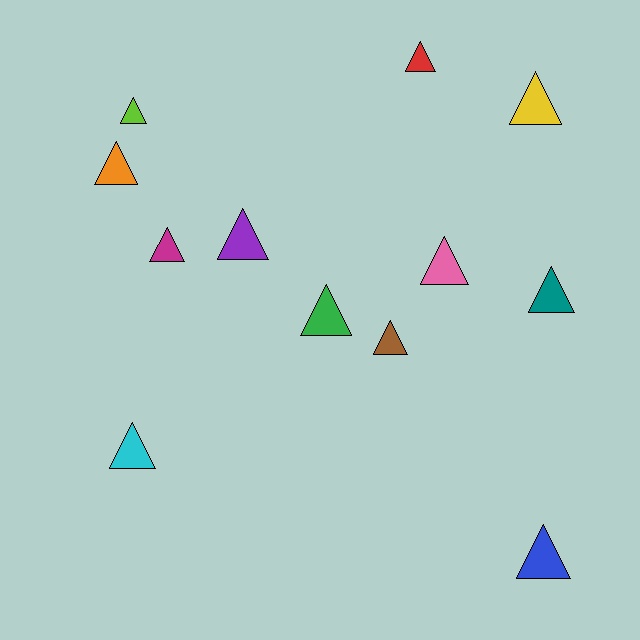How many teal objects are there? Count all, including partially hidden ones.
There is 1 teal object.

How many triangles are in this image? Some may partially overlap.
There are 12 triangles.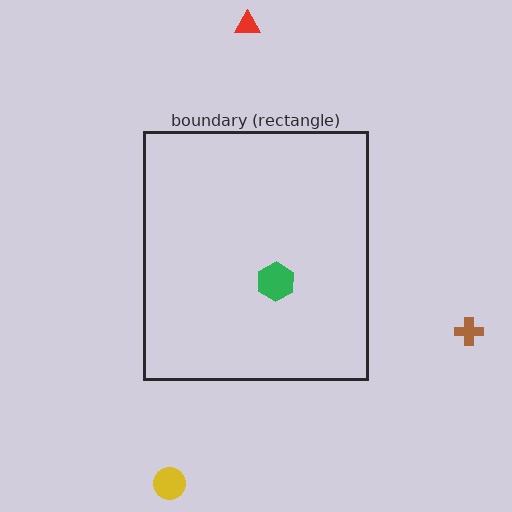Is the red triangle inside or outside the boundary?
Outside.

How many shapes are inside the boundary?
1 inside, 3 outside.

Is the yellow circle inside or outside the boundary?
Outside.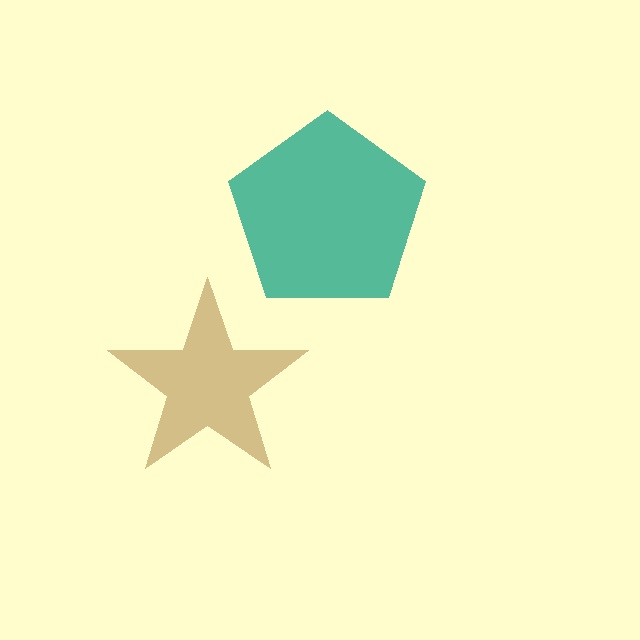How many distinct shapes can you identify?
There are 2 distinct shapes: a brown star, a teal pentagon.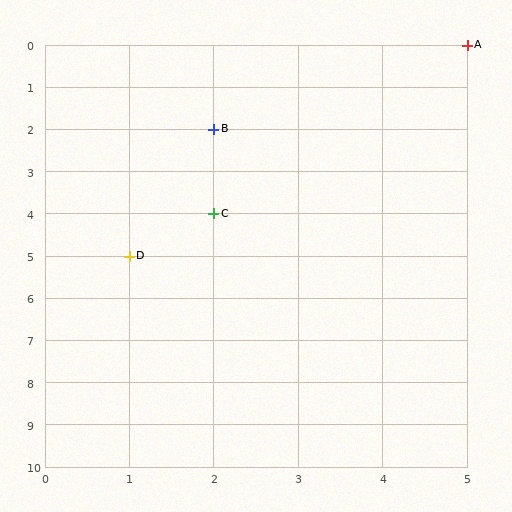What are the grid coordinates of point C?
Point C is at grid coordinates (2, 4).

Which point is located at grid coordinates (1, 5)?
Point D is at (1, 5).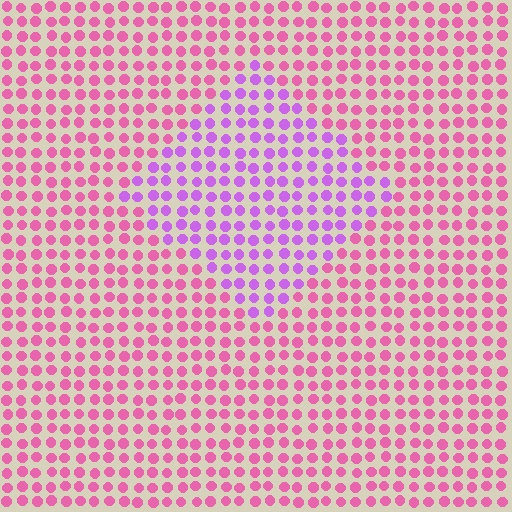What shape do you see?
I see a diamond.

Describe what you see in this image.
The image is filled with small pink elements in a uniform arrangement. A diamond-shaped region is visible where the elements are tinted to a slightly different hue, forming a subtle color boundary.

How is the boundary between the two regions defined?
The boundary is defined purely by a slight shift in hue (about 41 degrees). Spacing, size, and orientation are identical on both sides.